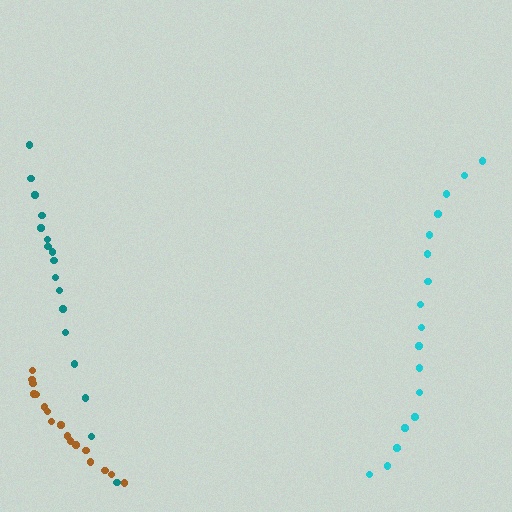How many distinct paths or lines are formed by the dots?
There are 3 distinct paths.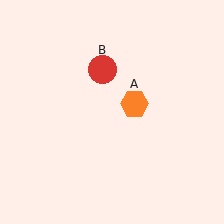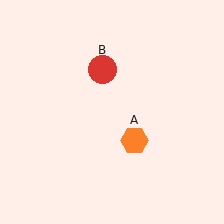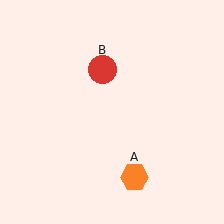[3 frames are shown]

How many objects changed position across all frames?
1 object changed position: orange hexagon (object A).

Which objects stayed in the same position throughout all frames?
Red circle (object B) remained stationary.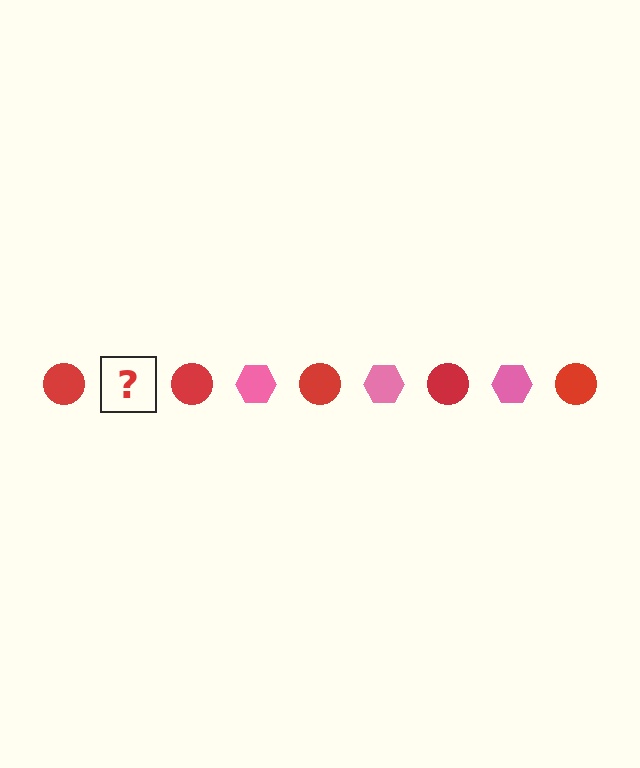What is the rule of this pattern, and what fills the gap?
The rule is that the pattern alternates between red circle and pink hexagon. The gap should be filled with a pink hexagon.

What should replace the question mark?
The question mark should be replaced with a pink hexagon.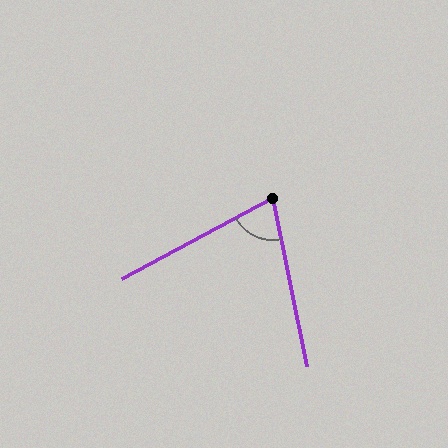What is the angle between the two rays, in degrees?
Approximately 73 degrees.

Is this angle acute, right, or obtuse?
It is acute.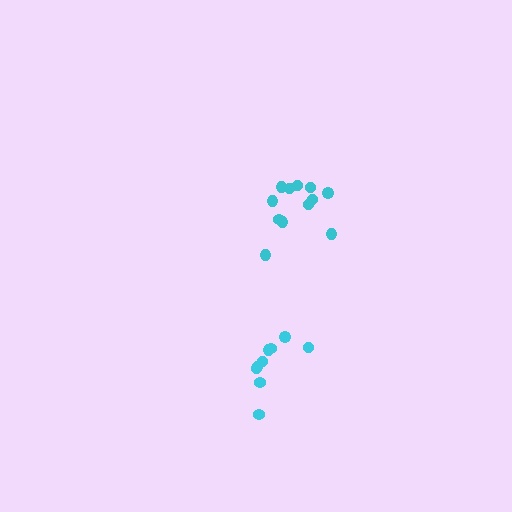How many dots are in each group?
Group 1: 12 dots, Group 2: 9 dots (21 total).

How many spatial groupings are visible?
There are 2 spatial groupings.